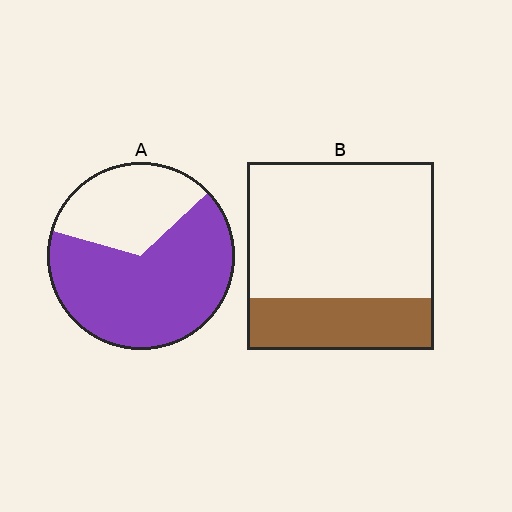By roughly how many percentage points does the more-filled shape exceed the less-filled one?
By roughly 40 percentage points (A over B).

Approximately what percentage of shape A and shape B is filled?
A is approximately 65% and B is approximately 30%.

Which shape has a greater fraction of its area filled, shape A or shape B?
Shape A.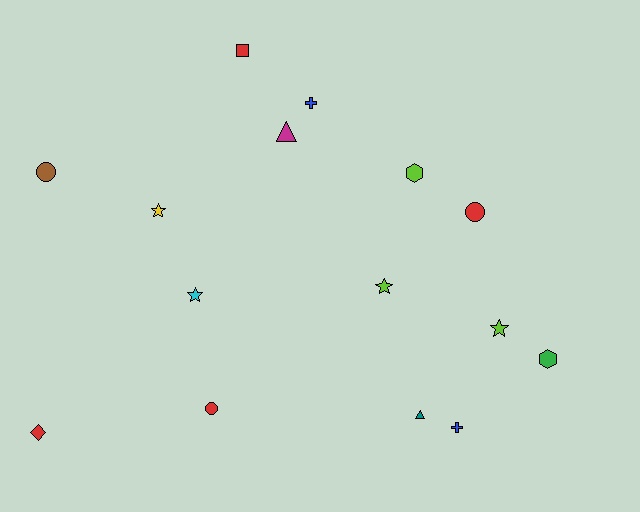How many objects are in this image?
There are 15 objects.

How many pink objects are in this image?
There are no pink objects.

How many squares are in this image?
There is 1 square.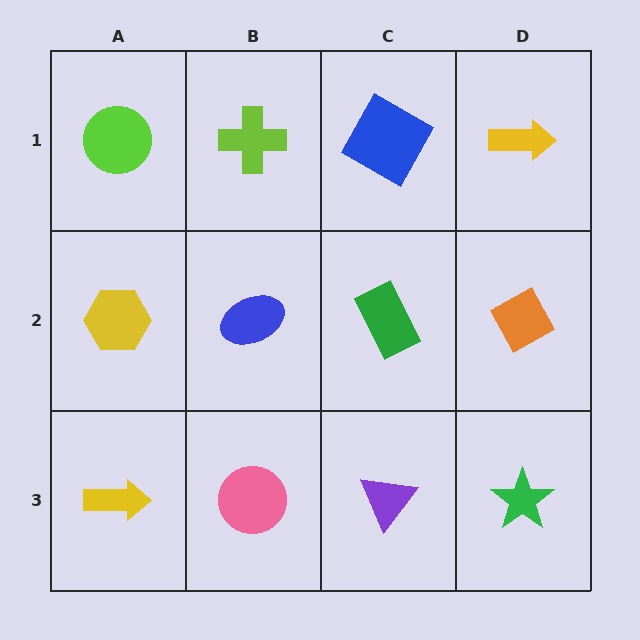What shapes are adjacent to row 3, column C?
A green rectangle (row 2, column C), a pink circle (row 3, column B), a green star (row 3, column D).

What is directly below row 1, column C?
A green rectangle.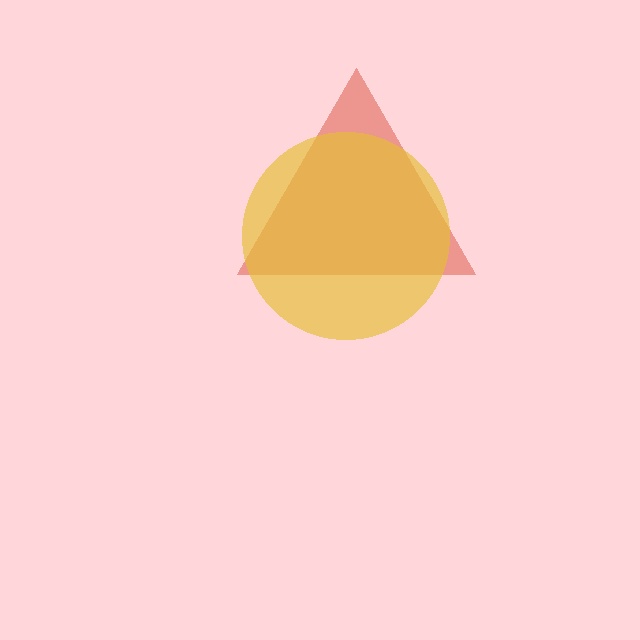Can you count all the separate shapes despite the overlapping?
Yes, there are 2 separate shapes.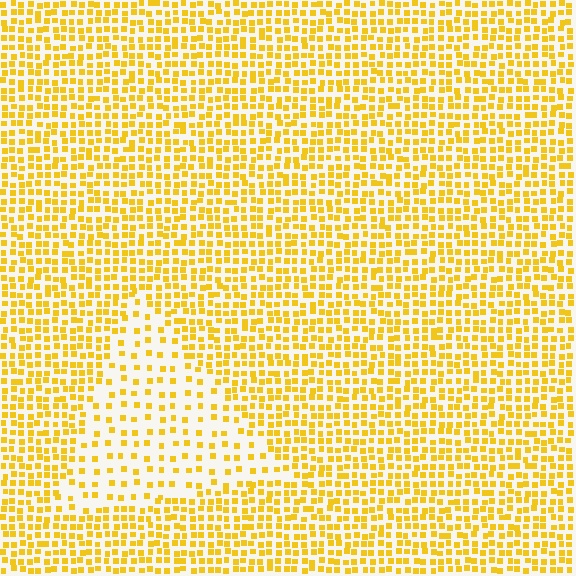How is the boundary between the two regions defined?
The boundary is defined by a change in element density (approximately 2.3x ratio). All elements are the same color, size, and shape.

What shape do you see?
I see a triangle.